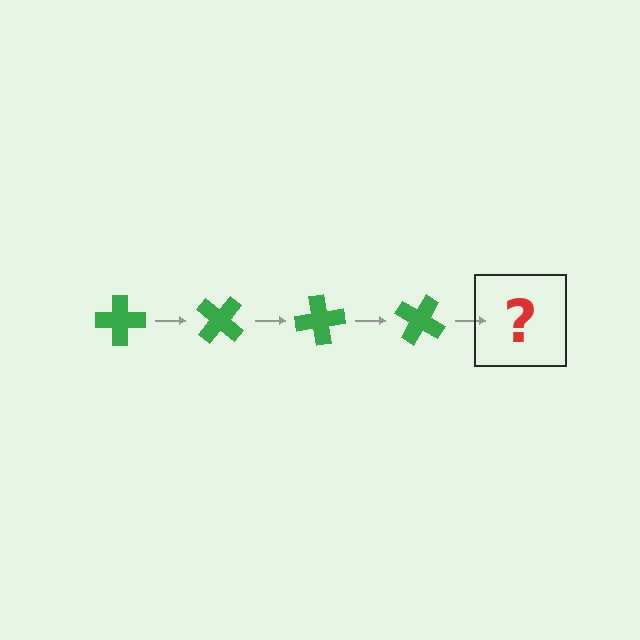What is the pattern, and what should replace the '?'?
The pattern is that the cross rotates 40 degrees each step. The '?' should be a green cross rotated 160 degrees.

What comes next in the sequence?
The next element should be a green cross rotated 160 degrees.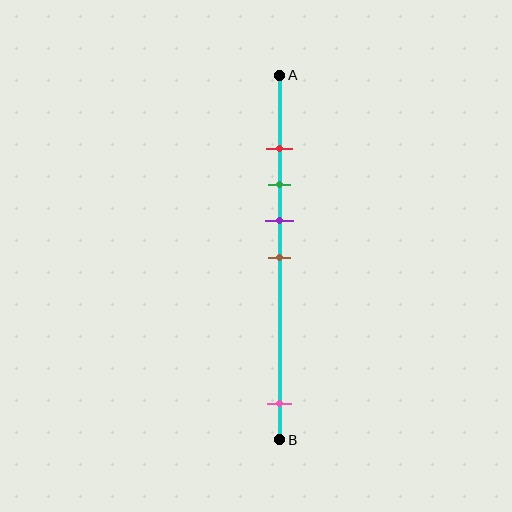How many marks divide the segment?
There are 5 marks dividing the segment.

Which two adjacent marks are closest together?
The red and green marks are the closest adjacent pair.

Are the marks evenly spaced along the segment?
No, the marks are not evenly spaced.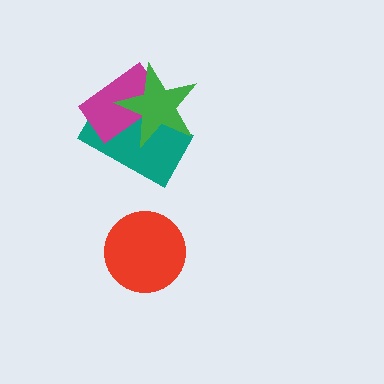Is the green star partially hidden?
No, no other shape covers it.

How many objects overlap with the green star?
2 objects overlap with the green star.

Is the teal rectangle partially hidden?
Yes, it is partially covered by another shape.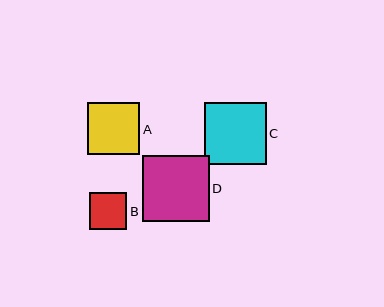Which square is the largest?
Square D is the largest with a size of approximately 67 pixels.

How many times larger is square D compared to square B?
Square D is approximately 1.8 times the size of square B.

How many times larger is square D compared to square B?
Square D is approximately 1.8 times the size of square B.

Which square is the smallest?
Square B is the smallest with a size of approximately 37 pixels.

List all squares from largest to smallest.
From largest to smallest: D, C, A, B.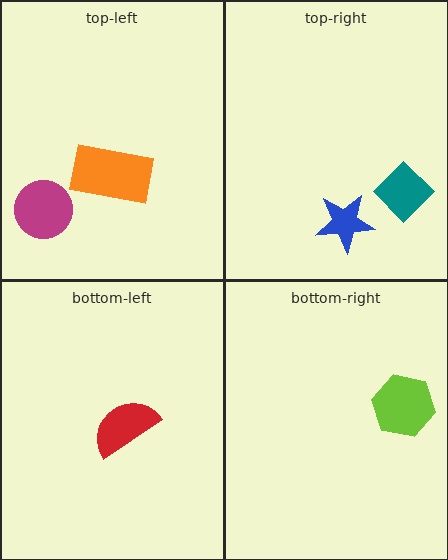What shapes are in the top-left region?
The orange rectangle, the magenta circle.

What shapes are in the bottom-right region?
The lime hexagon.